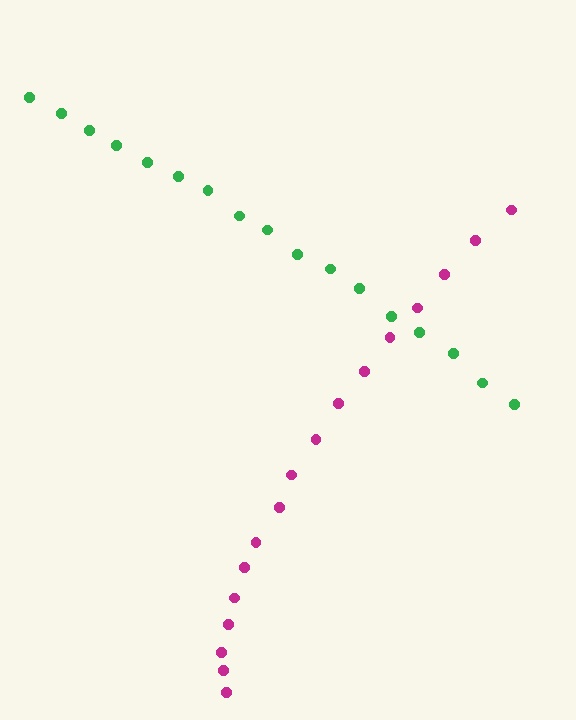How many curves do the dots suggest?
There are 2 distinct paths.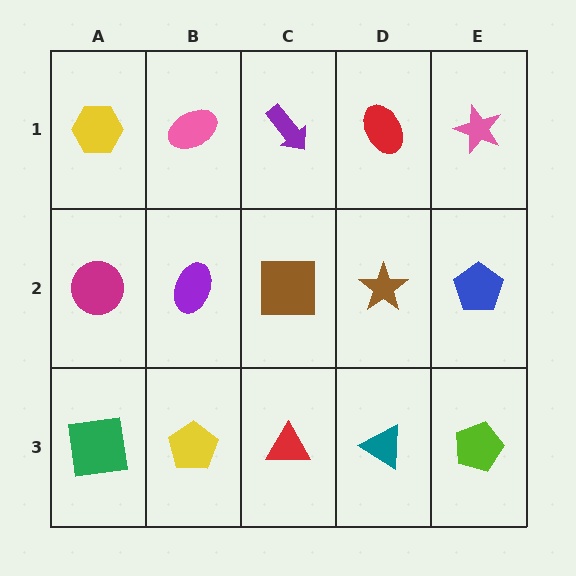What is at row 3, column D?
A teal triangle.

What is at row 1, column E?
A pink star.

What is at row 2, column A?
A magenta circle.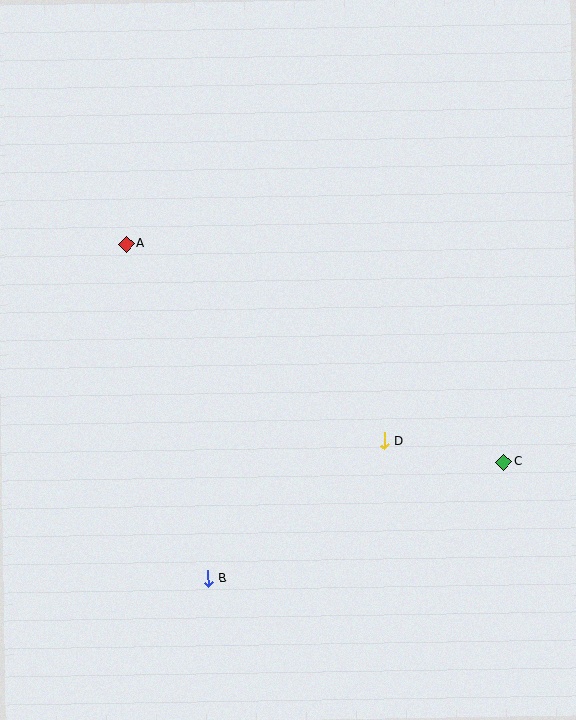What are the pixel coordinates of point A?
Point A is at (126, 244).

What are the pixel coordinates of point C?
Point C is at (504, 462).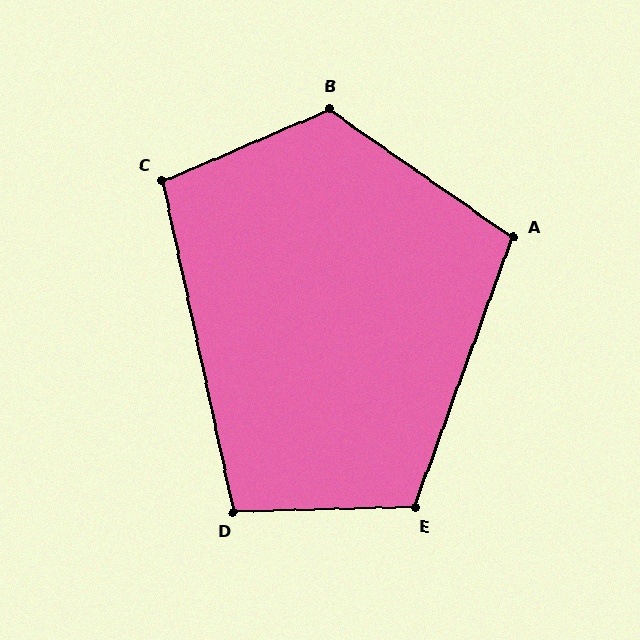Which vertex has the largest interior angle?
B, at approximately 122 degrees.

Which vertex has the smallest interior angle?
D, at approximately 101 degrees.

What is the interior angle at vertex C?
Approximately 101 degrees (obtuse).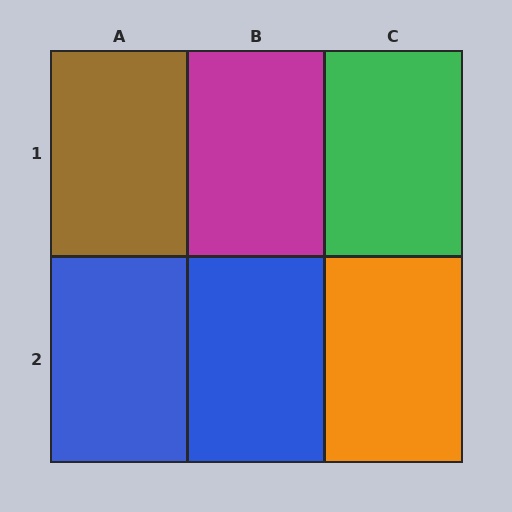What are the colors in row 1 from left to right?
Brown, magenta, green.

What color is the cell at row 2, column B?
Blue.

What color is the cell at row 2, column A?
Blue.